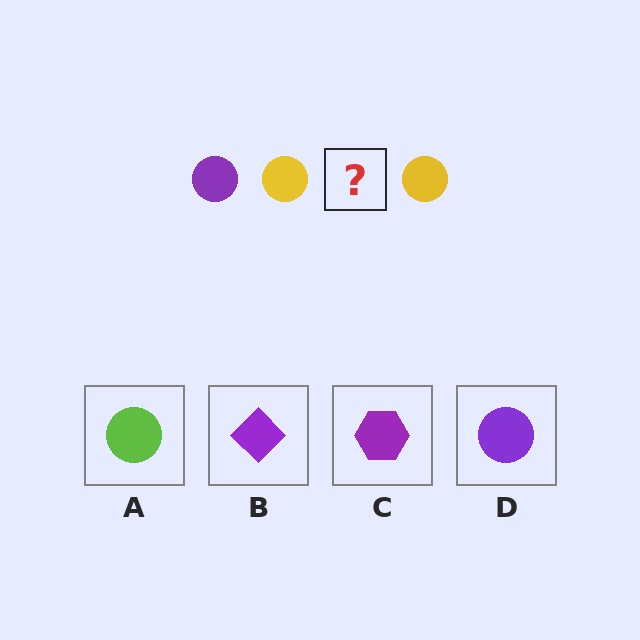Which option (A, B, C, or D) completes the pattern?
D.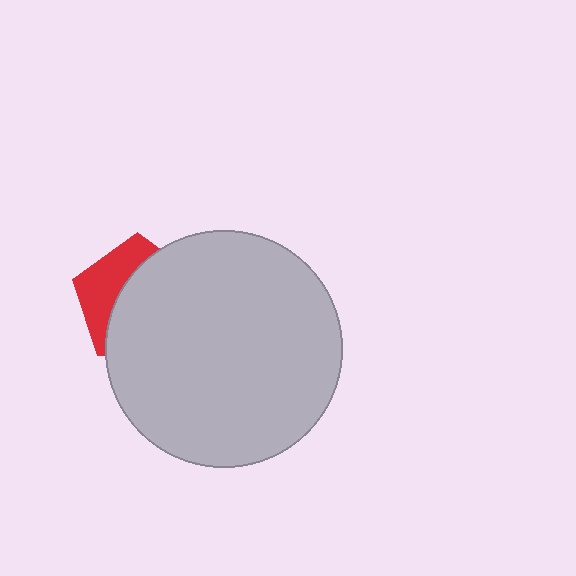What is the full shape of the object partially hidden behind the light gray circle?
The partially hidden object is a red pentagon.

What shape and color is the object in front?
The object in front is a light gray circle.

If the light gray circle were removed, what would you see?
You would see the complete red pentagon.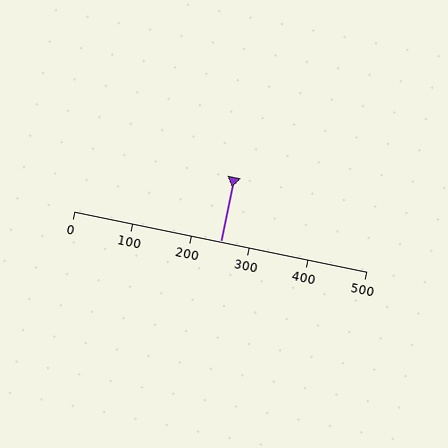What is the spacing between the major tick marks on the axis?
The major ticks are spaced 100 apart.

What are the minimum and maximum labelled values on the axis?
The axis runs from 0 to 500.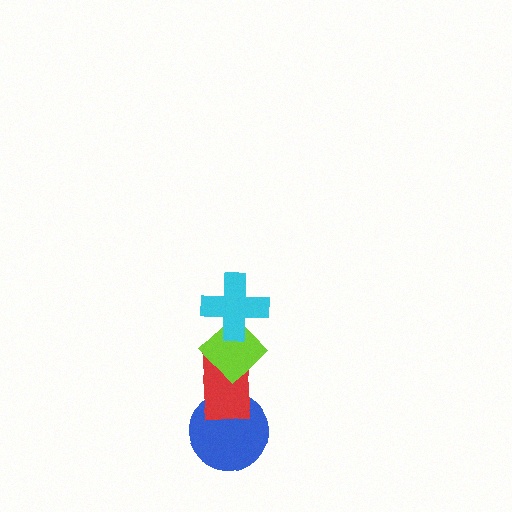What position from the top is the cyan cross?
The cyan cross is 1st from the top.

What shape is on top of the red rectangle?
The lime diamond is on top of the red rectangle.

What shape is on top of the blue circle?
The red rectangle is on top of the blue circle.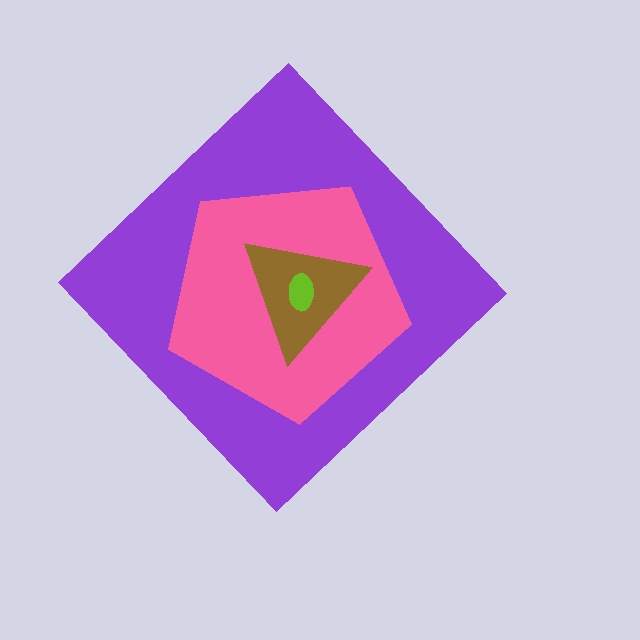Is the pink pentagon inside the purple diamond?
Yes.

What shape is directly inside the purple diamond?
The pink pentagon.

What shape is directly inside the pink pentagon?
The brown triangle.